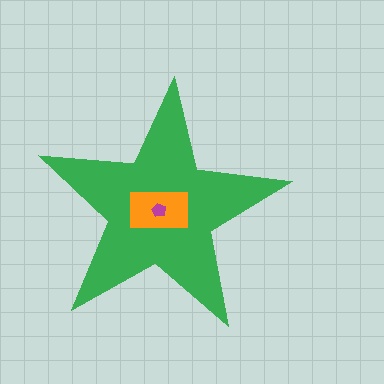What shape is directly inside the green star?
The orange rectangle.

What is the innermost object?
The magenta pentagon.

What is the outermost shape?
The green star.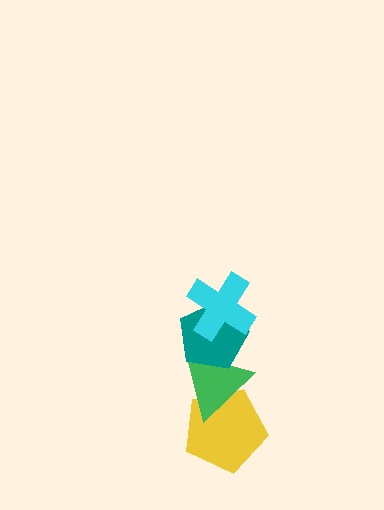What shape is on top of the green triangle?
The teal pentagon is on top of the green triangle.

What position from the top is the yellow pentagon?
The yellow pentagon is 4th from the top.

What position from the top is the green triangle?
The green triangle is 3rd from the top.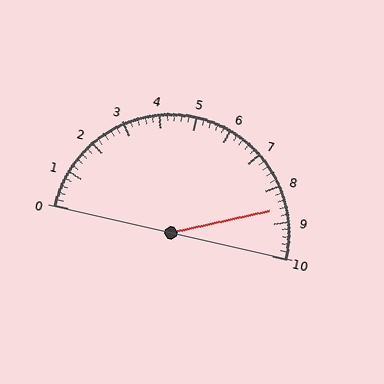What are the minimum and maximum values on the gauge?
The gauge ranges from 0 to 10.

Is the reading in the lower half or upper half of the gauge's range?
The reading is in the upper half of the range (0 to 10).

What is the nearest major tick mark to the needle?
The nearest major tick mark is 9.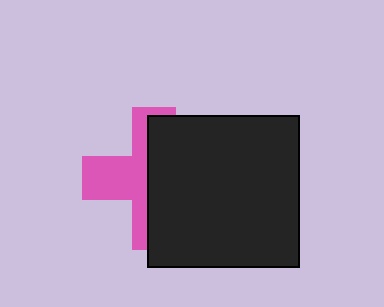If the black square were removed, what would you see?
You would see the complete pink cross.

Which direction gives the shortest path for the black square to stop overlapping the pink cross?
Moving right gives the shortest separation.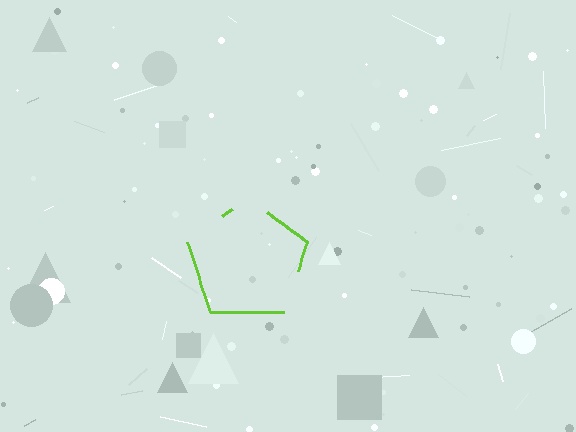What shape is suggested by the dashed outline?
The dashed outline suggests a pentagon.